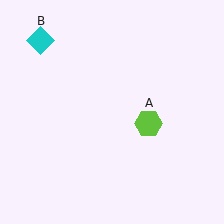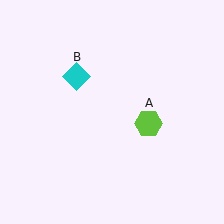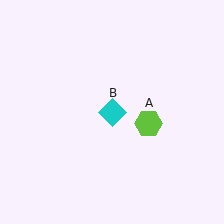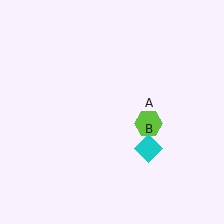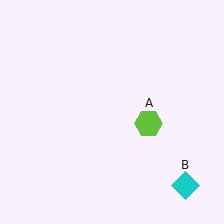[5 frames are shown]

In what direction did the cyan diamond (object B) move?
The cyan diamond (object B) moved down and to the right.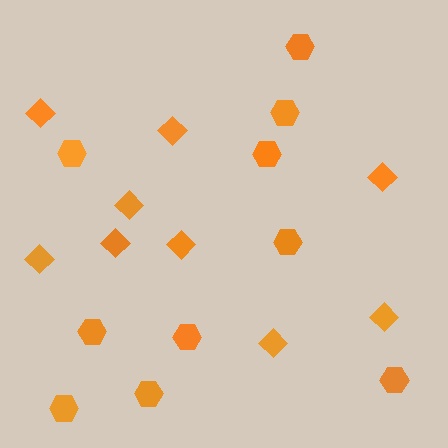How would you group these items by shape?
There are 2 groups: one group of hexagons (10) and one group of diamonds (9).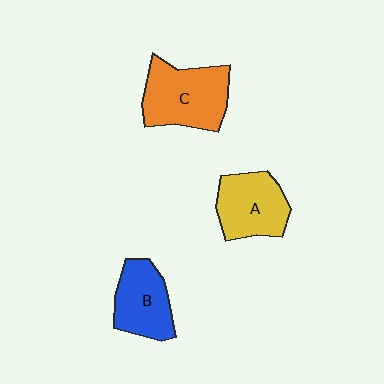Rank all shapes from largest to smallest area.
From largest to smallest: C (orange), A (yellow), B (blue).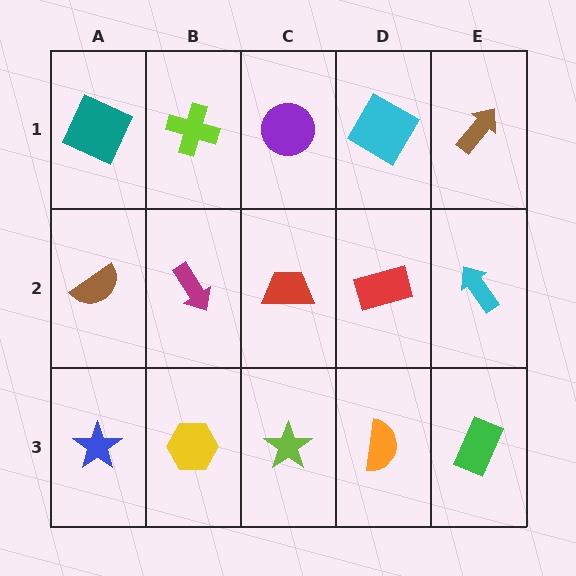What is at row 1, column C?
A purple circle.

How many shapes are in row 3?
5 shapes.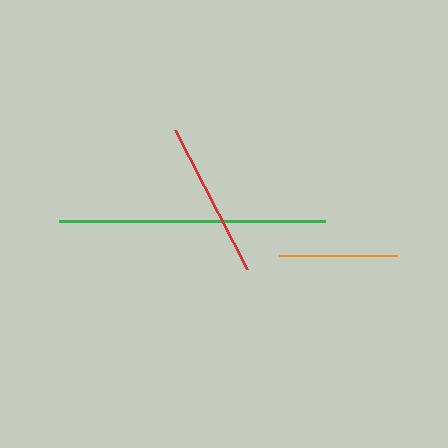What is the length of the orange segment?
The orange segment is approximately 118 pixels long.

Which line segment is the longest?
The green line is the longest at approximately 266 pixels.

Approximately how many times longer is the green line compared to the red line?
The green line is approximately 1.7 times the length of the red line.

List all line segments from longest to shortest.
From longest to shortest: green, red, orange.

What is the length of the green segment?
The green segment is approximately 266 pixels long.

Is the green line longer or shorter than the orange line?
The green line is longer than the orange line.